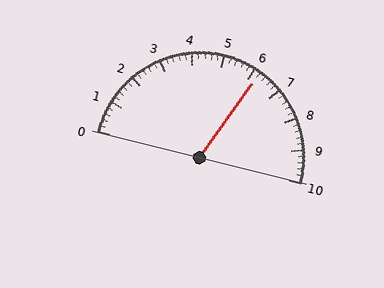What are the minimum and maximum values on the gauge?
The gauge ranges from 0 to 10.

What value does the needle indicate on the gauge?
The needle indicates approximately 6.2.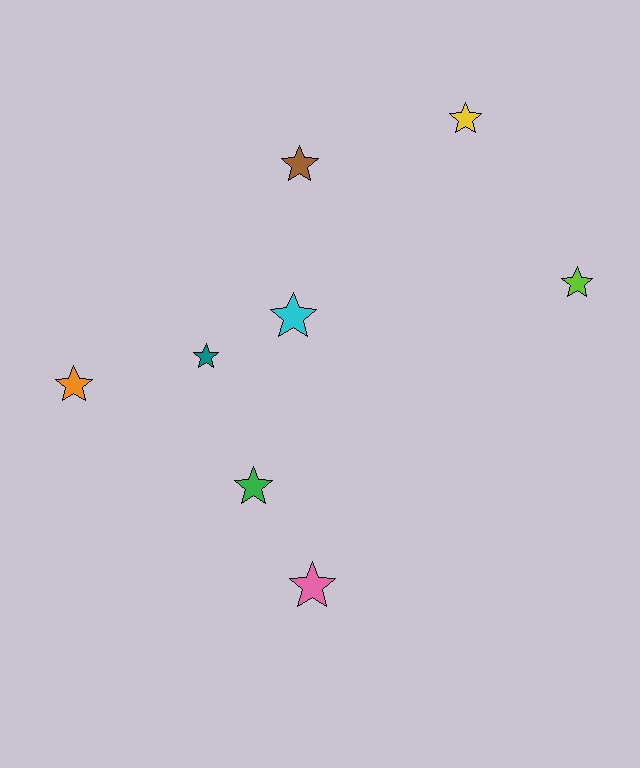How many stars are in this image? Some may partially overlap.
There are 8 stars.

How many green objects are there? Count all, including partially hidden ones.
There is 1 green object.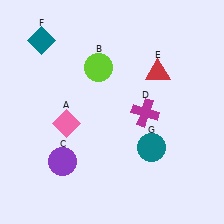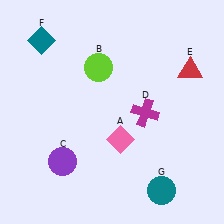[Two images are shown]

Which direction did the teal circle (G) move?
The teal circle (G) moved down.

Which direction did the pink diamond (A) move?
The pink diamond (A) moved right.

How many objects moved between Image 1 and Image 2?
3 objects moved between the two images.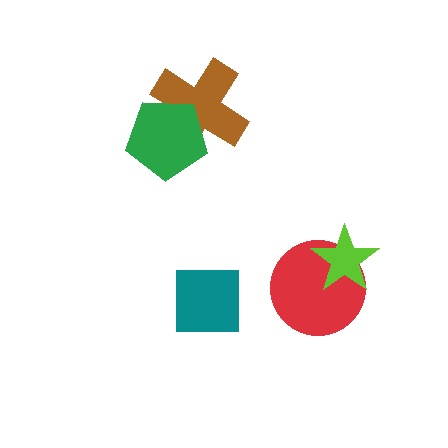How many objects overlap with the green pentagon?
1 object overlaps with the green pentagon.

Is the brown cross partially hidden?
Yes, it is partially covered by another shape.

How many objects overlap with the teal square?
0 objects overlap with the teal square.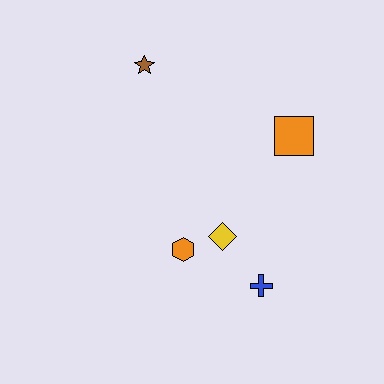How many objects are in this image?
There are 5 objects.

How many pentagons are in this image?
There are no pentagons.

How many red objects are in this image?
There are no red objects.